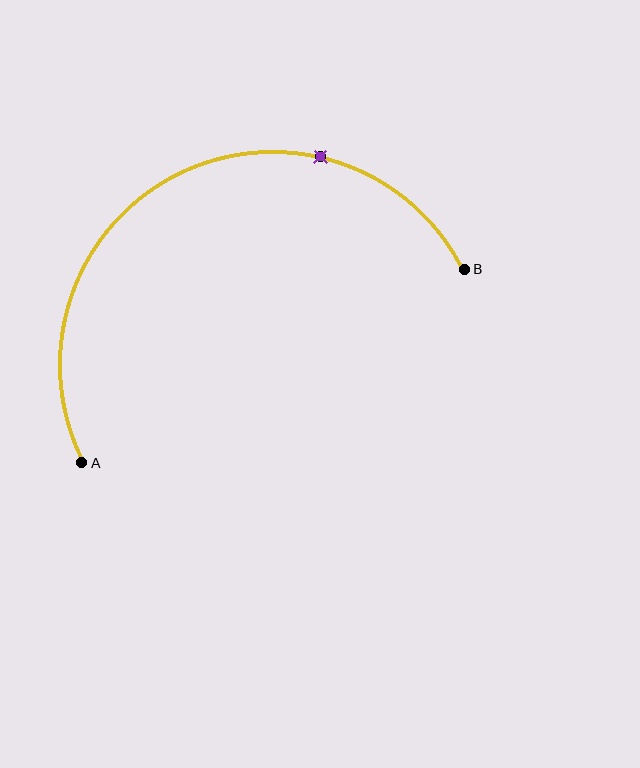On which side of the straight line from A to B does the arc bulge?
The arc bulges above the straight line connecting A and B.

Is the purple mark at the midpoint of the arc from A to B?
No. The purple mark lies on the arc but is closer to endpoint B. The arc midpoint would be at the point on the curve equidistant along the arc from both A and B.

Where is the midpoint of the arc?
The arc midpoint is the point on the curve farthest from the straight line joining A and B. It sits above that line.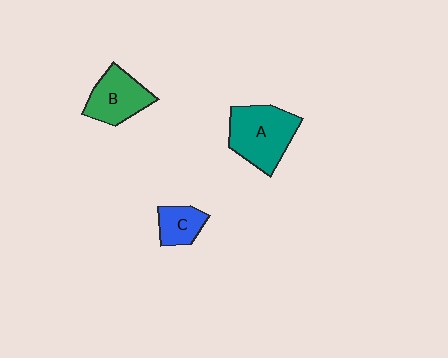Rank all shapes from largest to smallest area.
From largest to smallest: A (teal), B (green), C (blue).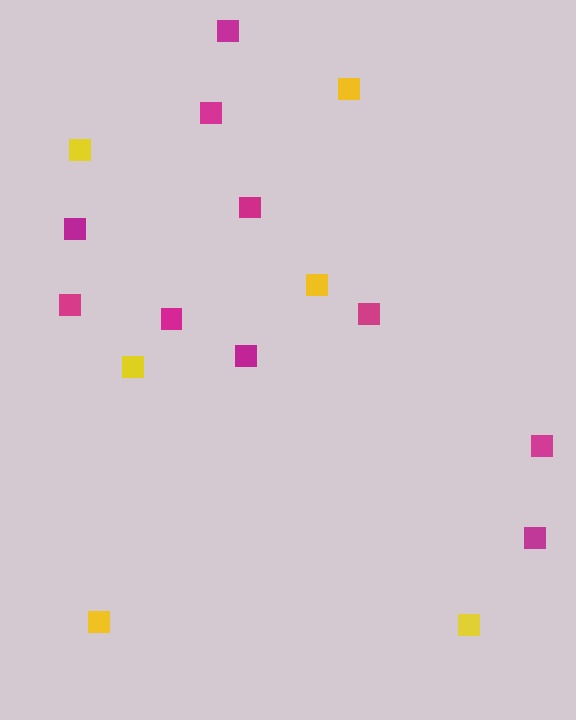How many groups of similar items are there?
There are 2 groups: one group of magenta squares (10) and one group of yellow squares (6).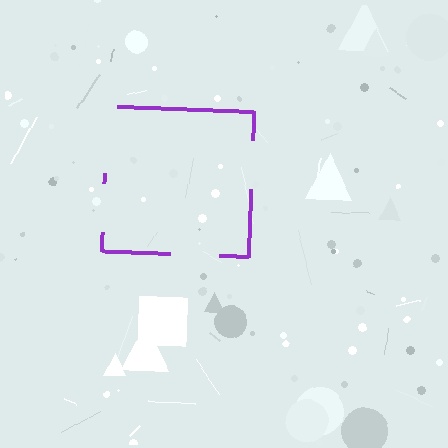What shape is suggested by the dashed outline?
The dashed outline suggests a square.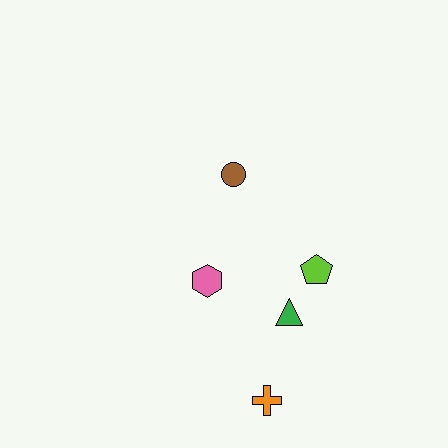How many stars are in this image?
There are no stars.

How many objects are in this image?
There are 5 objects.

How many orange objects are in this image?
There is 1 orange object.